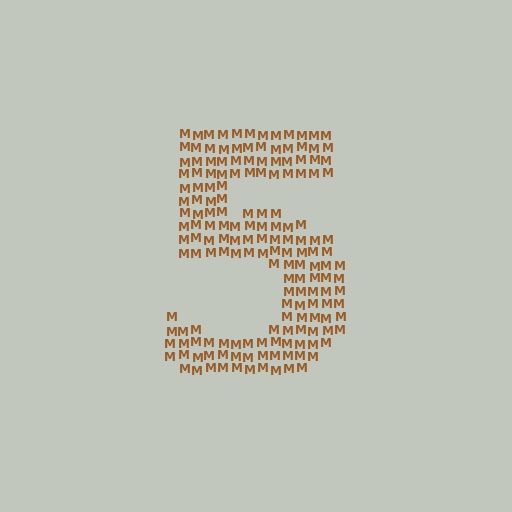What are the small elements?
The small elements are letter M's.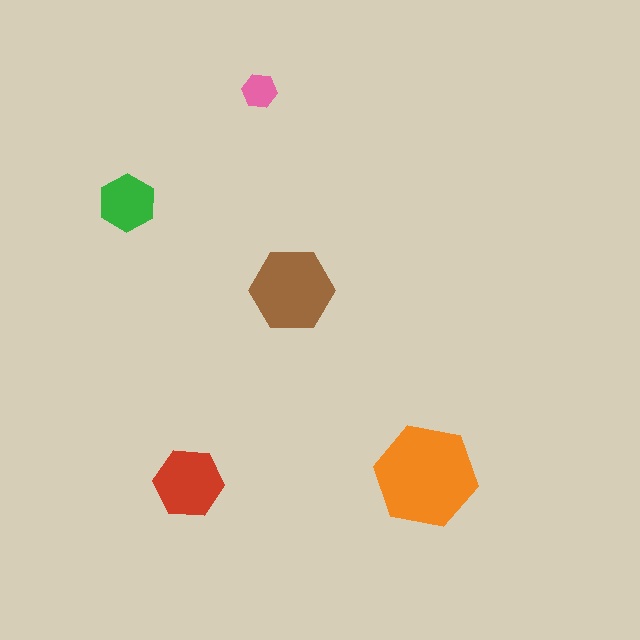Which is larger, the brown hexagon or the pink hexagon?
The brown one.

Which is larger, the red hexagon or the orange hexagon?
The orange one.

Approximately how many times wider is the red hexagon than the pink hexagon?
About 2 times wider.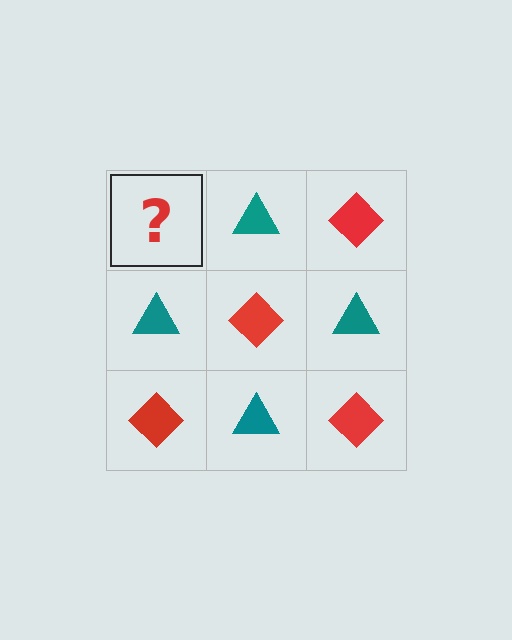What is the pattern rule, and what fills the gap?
The rule is that it alternates red diamond and teal triangle in a checkerboard pattern. The gap should be filled with a red diamond.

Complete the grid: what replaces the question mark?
The question mark should be replaced with a red diamond.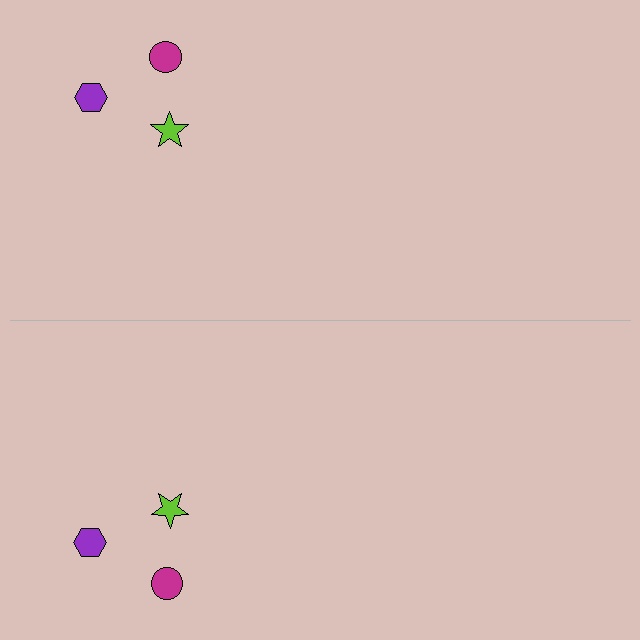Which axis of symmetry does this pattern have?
The pattern has a horizontal axis of symmetry running through the center of the image.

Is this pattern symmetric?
Yes, this pattern has bilateral (reflection) symmetry.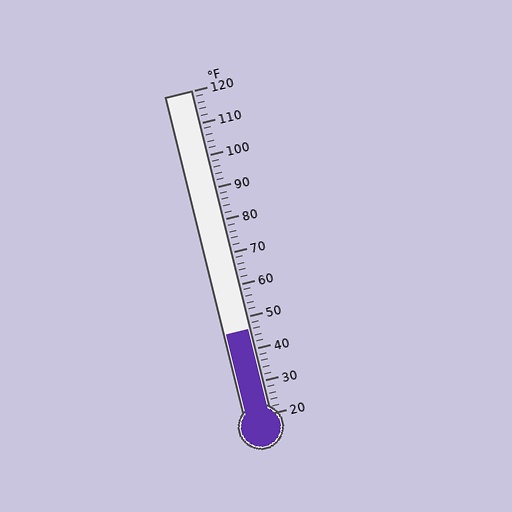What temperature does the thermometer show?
The thermometer shows approximately 46°F.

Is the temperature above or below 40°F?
The temperature is above 40°F.